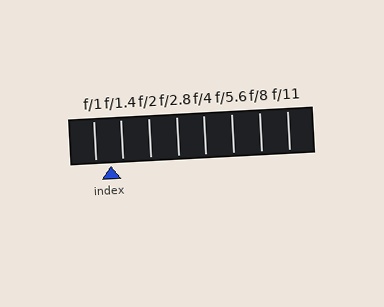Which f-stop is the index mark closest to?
The index mark is closest to f/1.4.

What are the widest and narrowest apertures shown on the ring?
The widest aperture shown is f/1 and the narrowest is f/11.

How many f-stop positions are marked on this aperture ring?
There are 8 f-stop positions marked.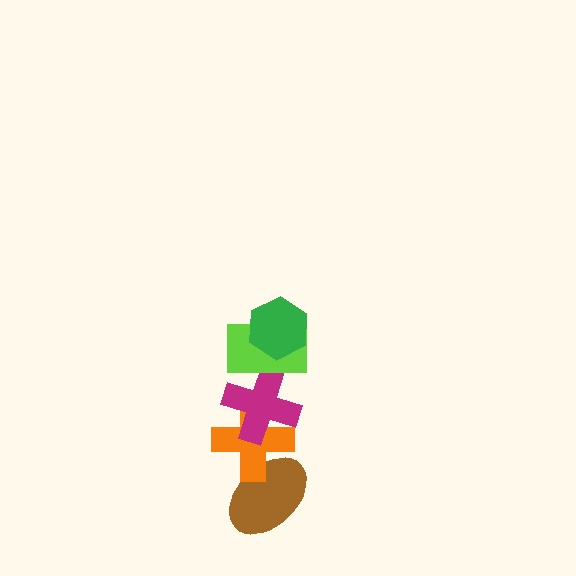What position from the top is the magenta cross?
The magenta cross is 3rd from the top.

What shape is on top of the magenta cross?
The lime rectangle is on top of the magenta cross.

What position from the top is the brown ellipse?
The brown ellipse is 5th from the top.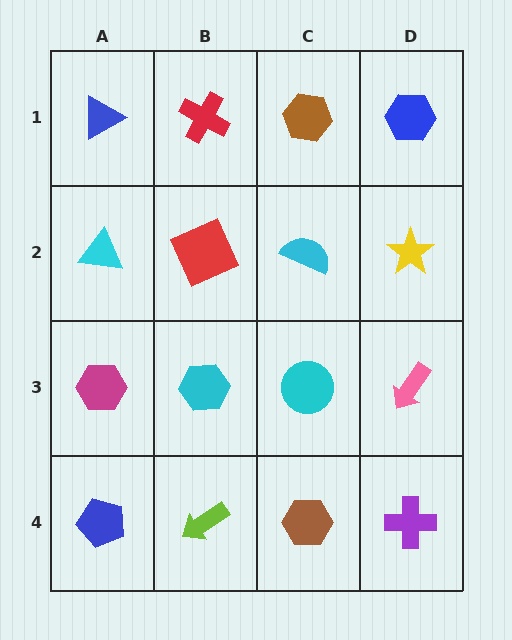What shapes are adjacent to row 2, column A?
A blue triangle (row 1, column A), a magenta hexagon (row 3, column A), a red square (row 2, column B).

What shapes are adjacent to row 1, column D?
A yellow star (row 2, column D), a brown hexagon (row 1, column C).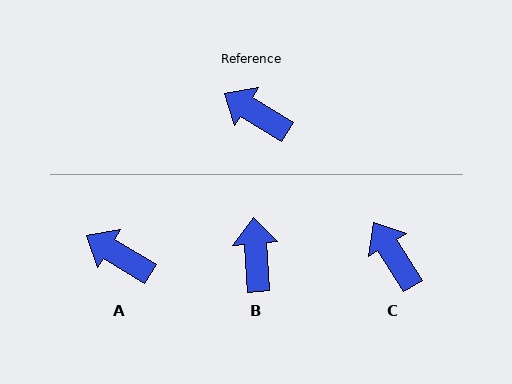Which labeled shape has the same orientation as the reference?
A.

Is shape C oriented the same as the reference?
No, it is off by about 26 degrees.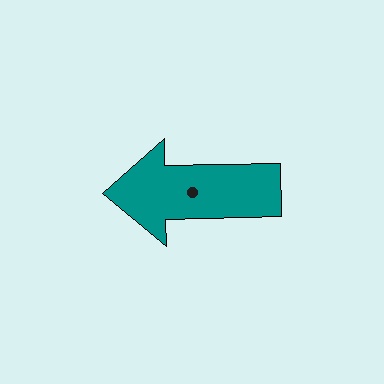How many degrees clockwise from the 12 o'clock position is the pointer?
Approximately 269 degrees.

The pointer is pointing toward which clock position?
Roughly 9 o'clock.